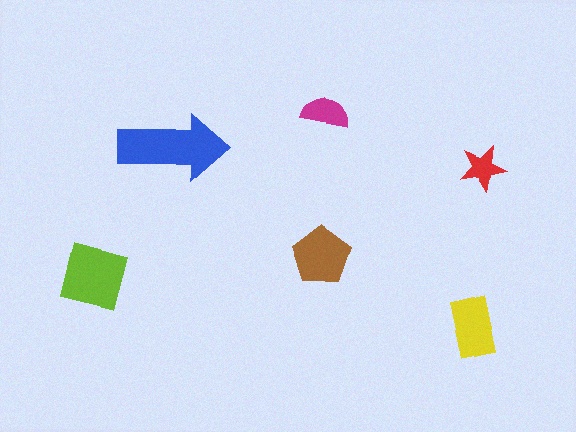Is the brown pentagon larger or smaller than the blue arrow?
Smaller.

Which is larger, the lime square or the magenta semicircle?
The lime square.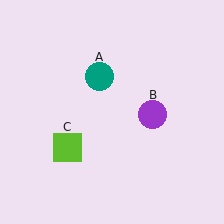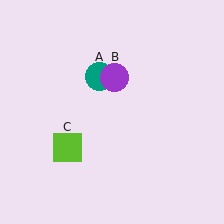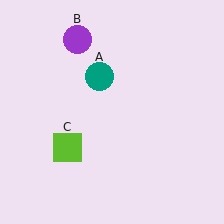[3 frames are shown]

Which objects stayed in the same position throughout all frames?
Teal circle (object A) and lime square (object C) remained stationary.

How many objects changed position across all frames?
1 object changed position: purple circle (object B).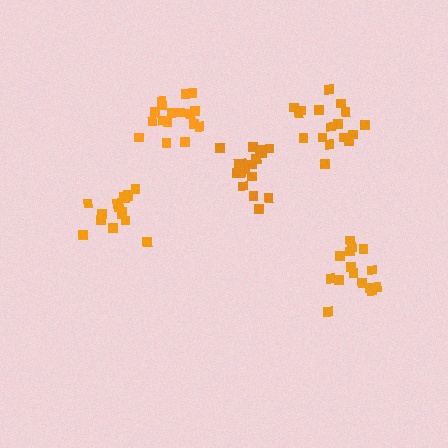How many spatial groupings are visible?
There are 5 spatial groupings.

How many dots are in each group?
Group 1: 15 dots, Group 2: 16 dots, Group 3: 18 dots, Group 4: 17 dots, Group 5: 17 dots (83 total).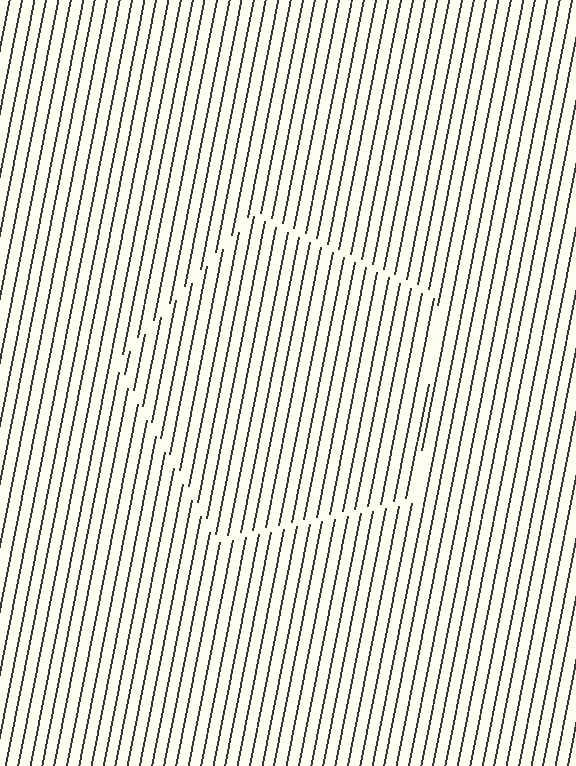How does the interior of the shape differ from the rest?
The interior of the shape contains the same grating, shifted by half a period — the contour is defined by the phase discontinuity where line-ends from the inner and outer gratings abut.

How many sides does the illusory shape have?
5 sides — the line-ends trace a pentagon.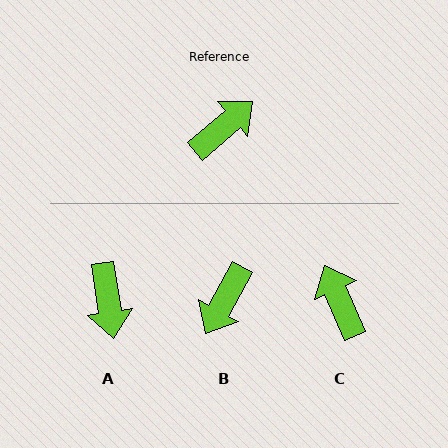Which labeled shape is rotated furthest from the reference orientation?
B, about 160 degrees away.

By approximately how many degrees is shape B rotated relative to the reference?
Approximately 160 degrees clockwise.